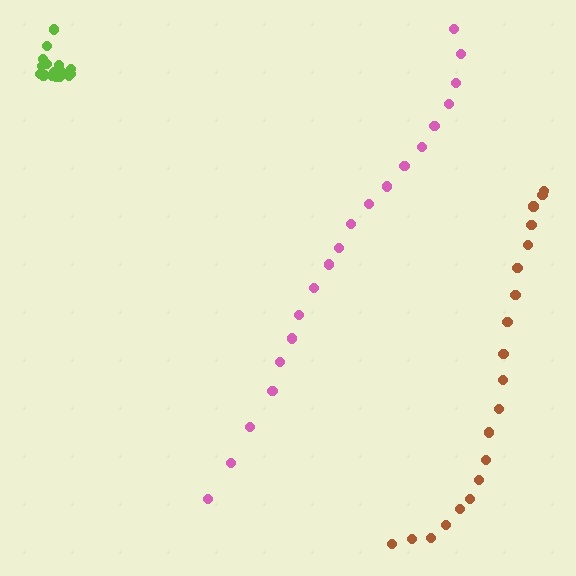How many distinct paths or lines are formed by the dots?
There are 3 distinct paths.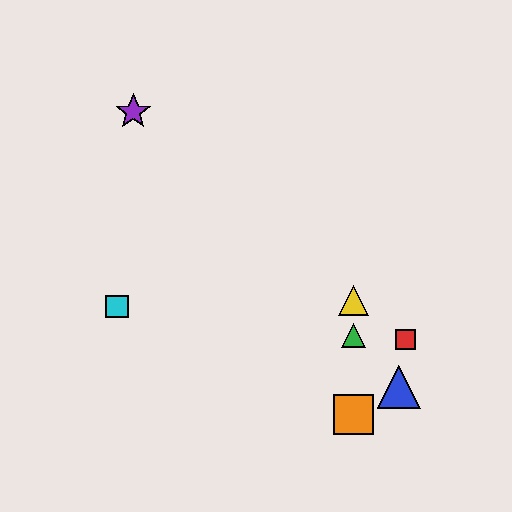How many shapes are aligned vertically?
3 shapes (the green triangle, the yellow triangle, the orange square) are aligned vertically.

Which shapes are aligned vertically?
The green triangle, the yellow triangle, the orange square are aligned vertically.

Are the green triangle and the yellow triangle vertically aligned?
Yes, both are at x≈354.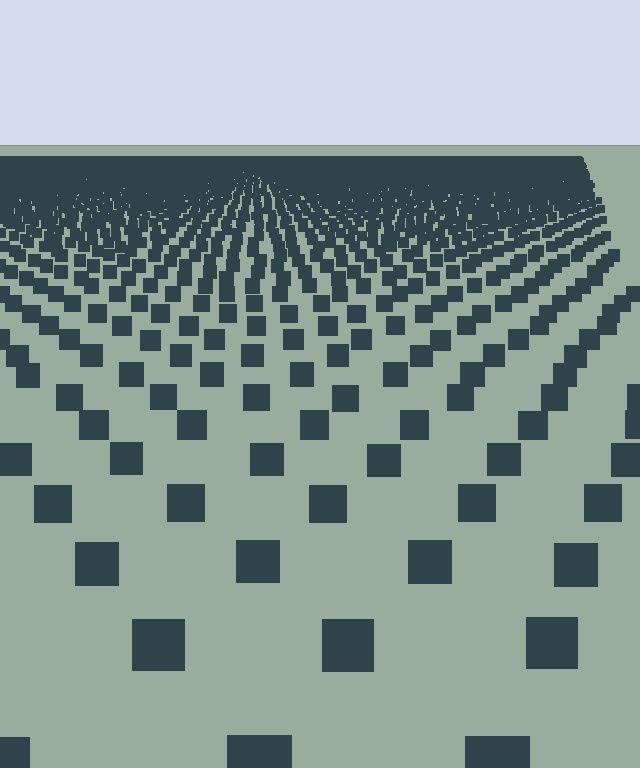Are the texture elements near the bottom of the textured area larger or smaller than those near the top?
Larger. Near the bottom, elements are closer to the viewer and appear at a bigger on-screen size.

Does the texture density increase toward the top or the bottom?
Density increases toward the top.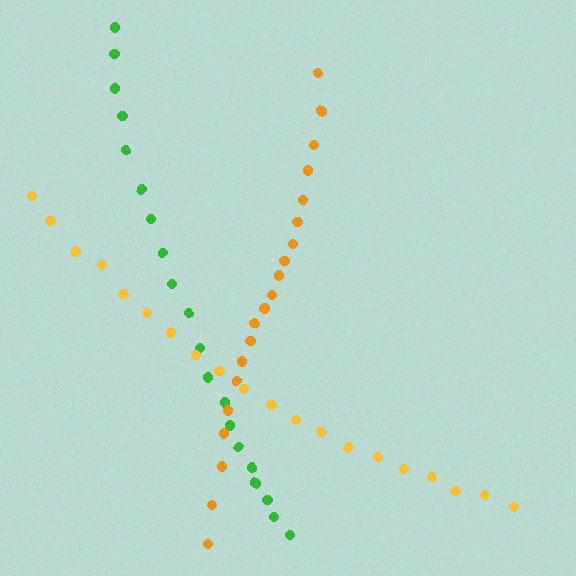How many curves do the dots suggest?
There are 3 distinct paths.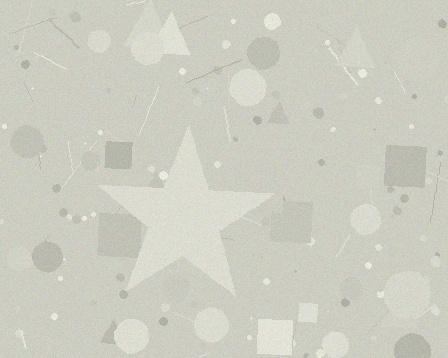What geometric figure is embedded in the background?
A star is embedded in the background.